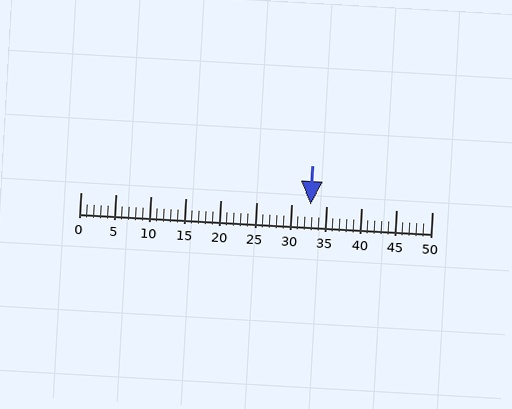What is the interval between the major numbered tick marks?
The major tick marks are spaced 5 units apart.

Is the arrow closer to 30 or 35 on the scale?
The arrow is closer to 35.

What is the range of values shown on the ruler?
The ruler shows values from 0 to 50.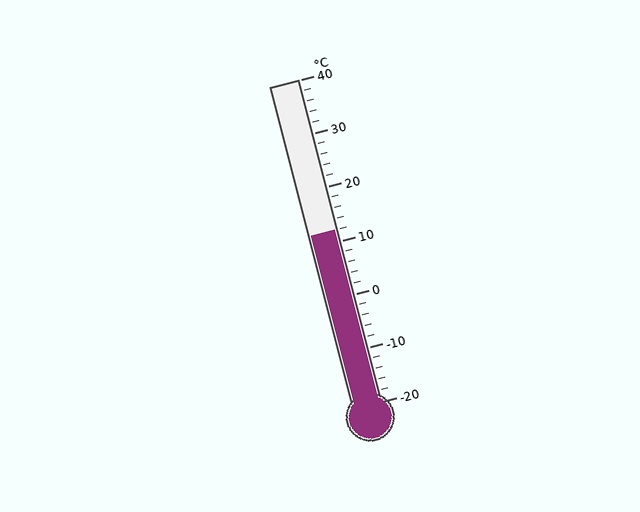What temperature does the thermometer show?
The thermometer shows approximately 12°C.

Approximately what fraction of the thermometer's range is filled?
The thermometer is filled to approximately 55% of its range.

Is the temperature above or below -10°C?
The temperature is above -10°C.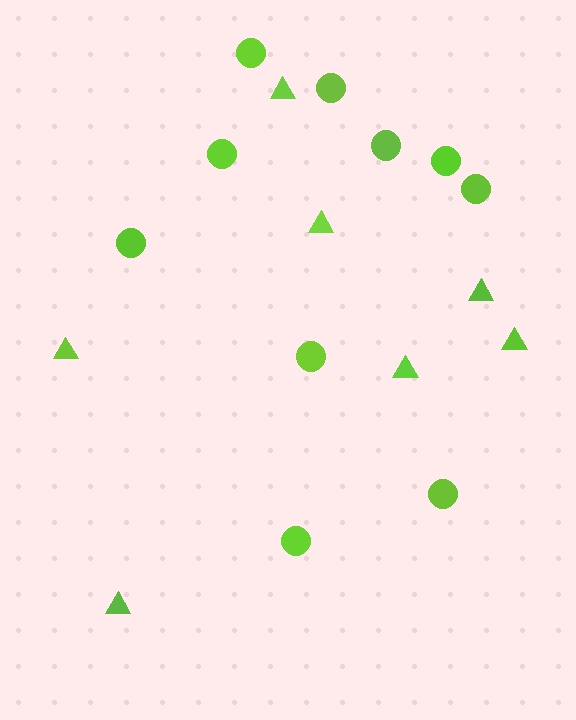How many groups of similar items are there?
There are 2 groups: one group of triangles (7) and one group of circles (10).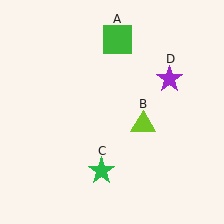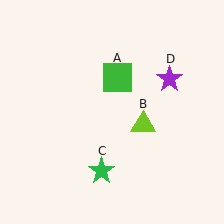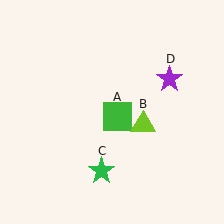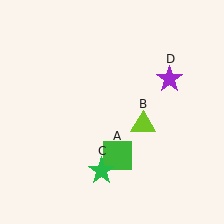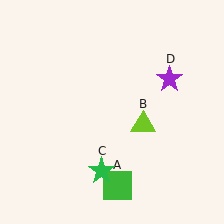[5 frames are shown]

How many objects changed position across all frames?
1 object changed position: green square (object A).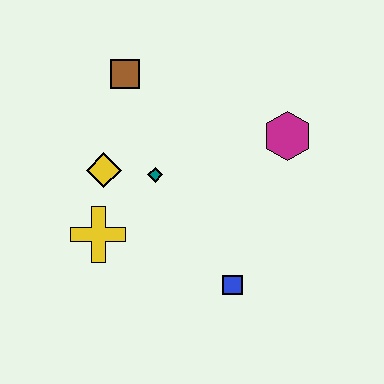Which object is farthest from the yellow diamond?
The magenta hexagon is farthest from the yellow diamond.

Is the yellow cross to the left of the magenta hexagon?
Yes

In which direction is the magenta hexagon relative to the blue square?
The magenta hexagon is above the blue square.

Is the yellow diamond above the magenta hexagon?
No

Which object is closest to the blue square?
The teal diamond is closest to the blue square.